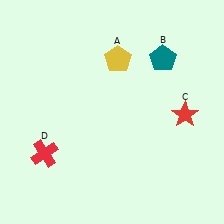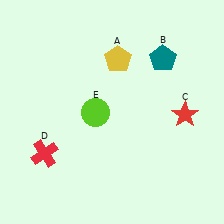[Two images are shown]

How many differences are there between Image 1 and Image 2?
There is 1 difference between the two images.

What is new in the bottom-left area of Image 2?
A lime circle (E) was added in the bottom-left area of Image 2.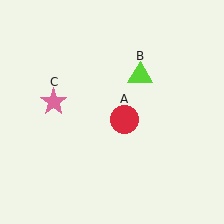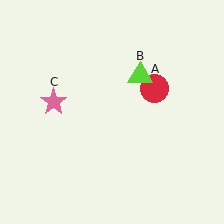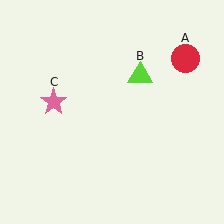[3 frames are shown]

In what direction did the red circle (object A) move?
The red circle (object A) moved up and to the right.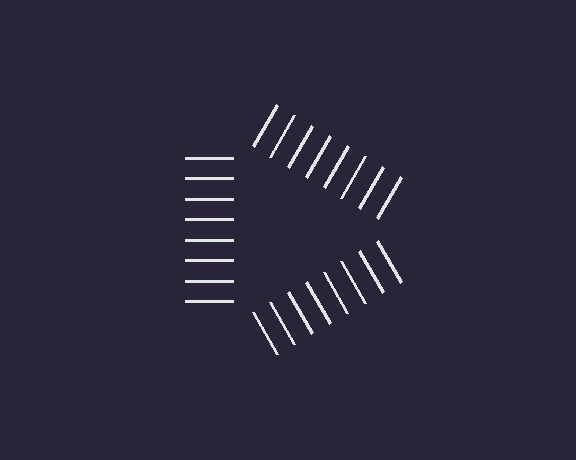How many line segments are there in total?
24 — 8 along each of the 3 edges.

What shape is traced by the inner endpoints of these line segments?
An illusory triangle — the line segments terminate on its edges but no continuous stroke is drawn.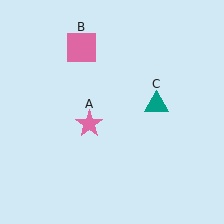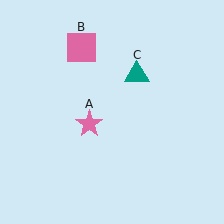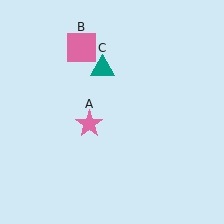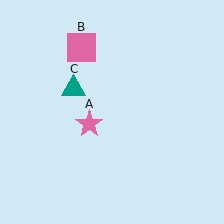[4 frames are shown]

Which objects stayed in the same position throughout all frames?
Pink star (object A) and pink square (object B) remained stationary.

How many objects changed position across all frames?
1 object changed position: teal triangle (object C).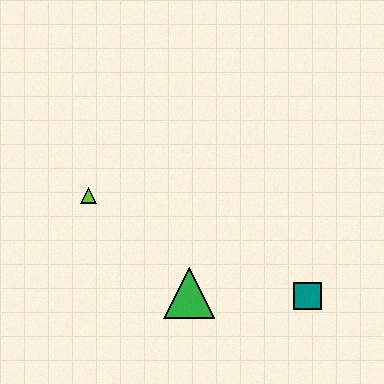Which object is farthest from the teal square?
The lime triangle is farthest from the teal square.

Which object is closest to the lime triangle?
The green triangle is closest to the lime triangle.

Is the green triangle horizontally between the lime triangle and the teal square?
Yes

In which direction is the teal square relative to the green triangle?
The teal square is to the right of the green triangle.